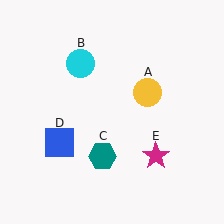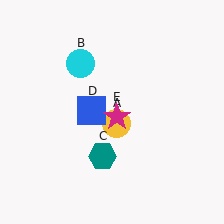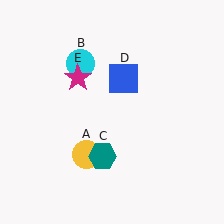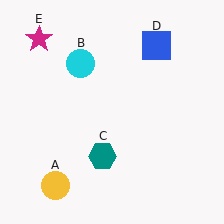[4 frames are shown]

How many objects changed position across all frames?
3 objects changed position: yellow circle (object A), blue square (object D), magenta star (object E).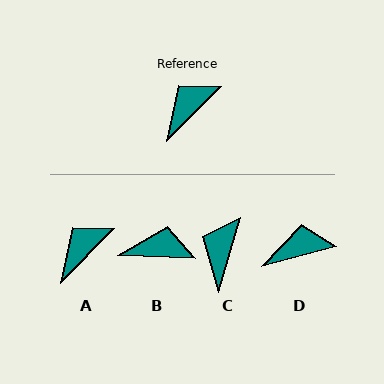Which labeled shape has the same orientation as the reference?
A.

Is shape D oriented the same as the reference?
No, it is off by about 31 degrees.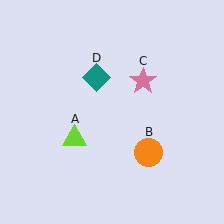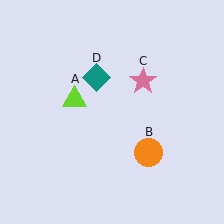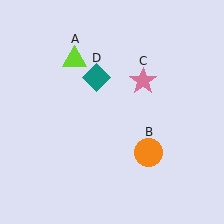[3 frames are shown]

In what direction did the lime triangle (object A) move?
The lime triangle (object A) moved up.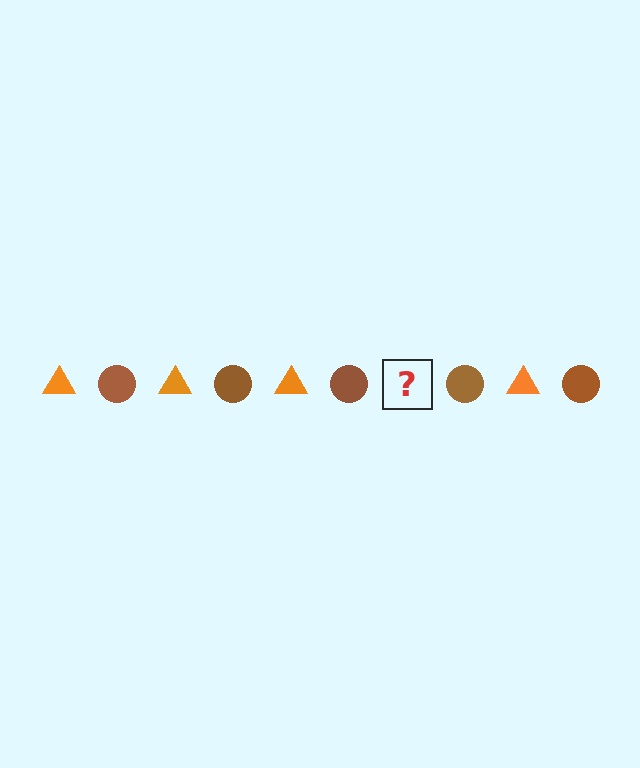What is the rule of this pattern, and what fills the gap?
The rule is that the pattern alternates between orange triangle and brown circle. The gap should be filled with an orange triangle.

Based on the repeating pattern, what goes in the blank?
The blank should be an orange triangle.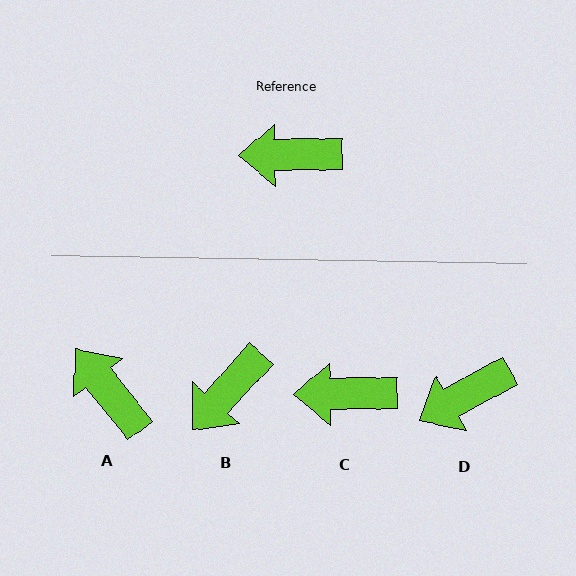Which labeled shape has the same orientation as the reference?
C.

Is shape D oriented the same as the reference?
No, it is off by about 28 degrees.